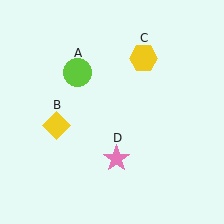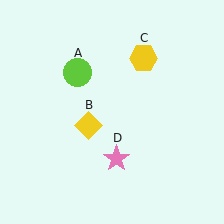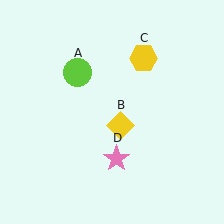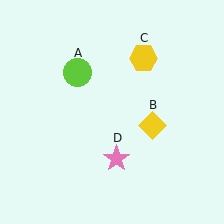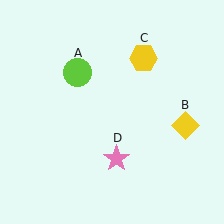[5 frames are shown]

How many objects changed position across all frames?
1 object changed position: yellow diamond (object B).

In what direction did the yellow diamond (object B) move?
The yellow diamond (object B) moved right.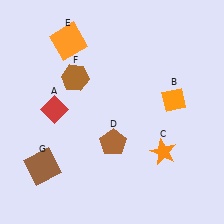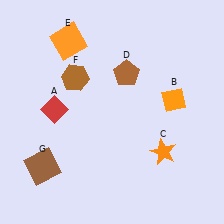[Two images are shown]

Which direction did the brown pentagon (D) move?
The brown pentagon (D) moved up.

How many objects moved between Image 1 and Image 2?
1 object moved between the two images.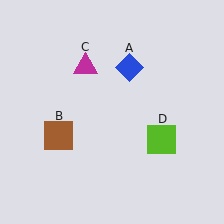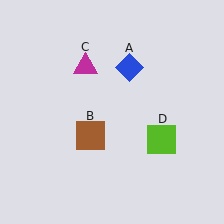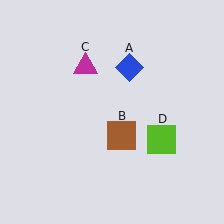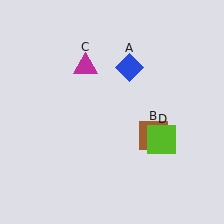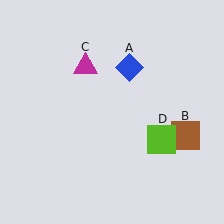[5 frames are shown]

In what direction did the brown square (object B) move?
The brown square (object B) moved right.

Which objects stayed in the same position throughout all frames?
Blue diamond (object A) and magenta triangle (object C) and lime square (object D) remained stationary.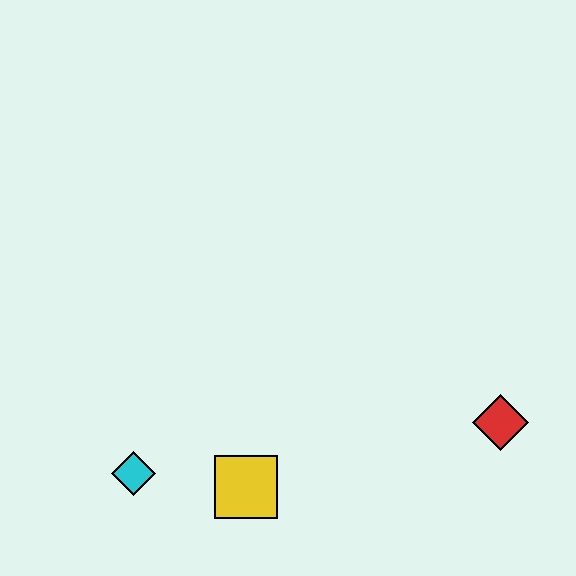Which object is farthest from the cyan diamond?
The red diamond is farthest from the cyan diamond.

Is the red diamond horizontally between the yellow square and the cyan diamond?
No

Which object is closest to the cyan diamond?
The yellow square is closest to the cyan diamond.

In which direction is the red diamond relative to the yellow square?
The red diamond is to the right of the yellow square.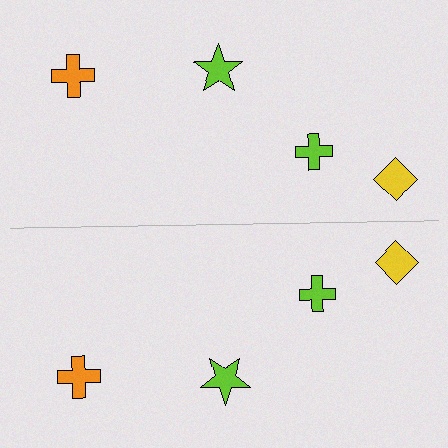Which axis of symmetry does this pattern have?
The pattern has a horizontal axis of symmetry running through the center of the image.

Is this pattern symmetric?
Yes, this pattern has bilateral (reflection) symmetry.